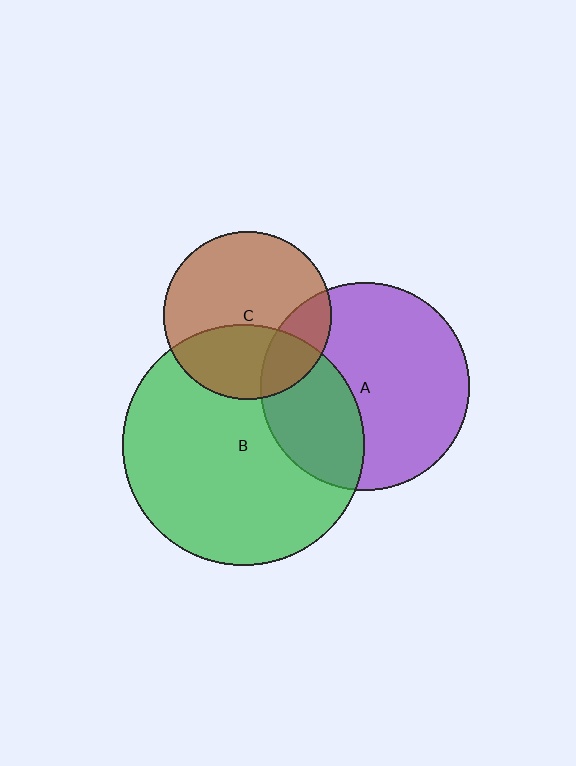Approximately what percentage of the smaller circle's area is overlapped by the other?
Approximately 35%.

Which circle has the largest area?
Circle B (green).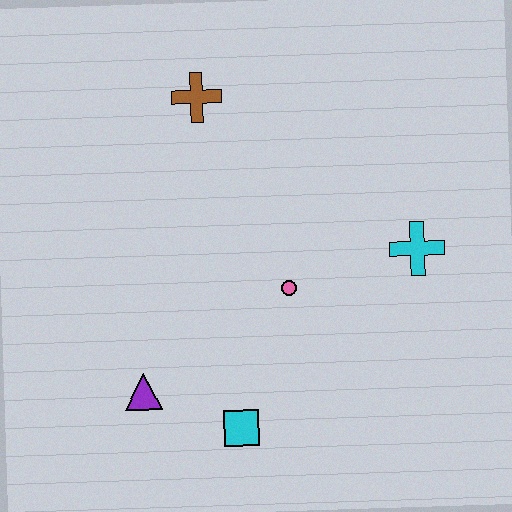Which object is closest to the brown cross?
The pink circle is closest to the brown cross.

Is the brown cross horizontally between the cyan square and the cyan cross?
No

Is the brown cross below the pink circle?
No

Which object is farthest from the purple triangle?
The cyan cross is farthest from the purple triangle.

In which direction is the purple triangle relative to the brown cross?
The purple triangle is below the brown cross.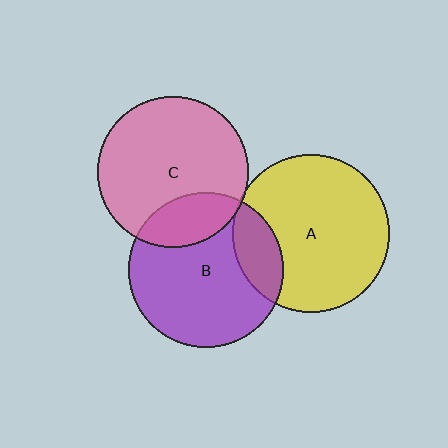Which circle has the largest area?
Circle A (yellow).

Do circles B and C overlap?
Yes.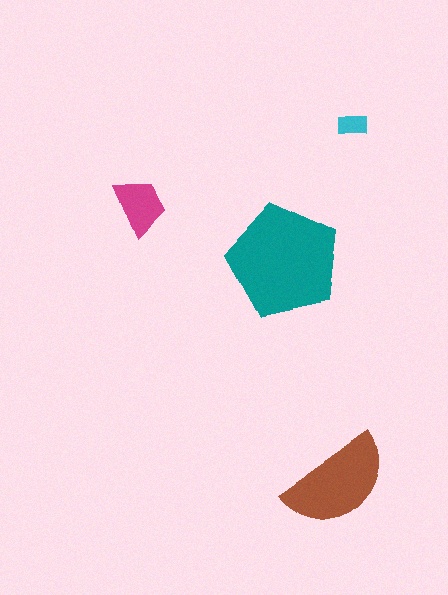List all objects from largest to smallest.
The teal pentagon, the brown semicircle, the magenta trapezoid, the cyan rectangle.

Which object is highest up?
The cyan rectangle is topmost.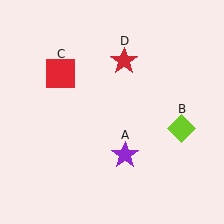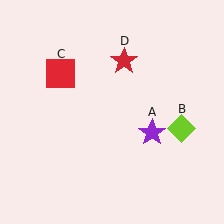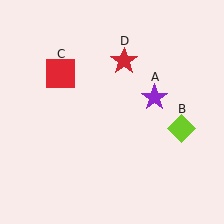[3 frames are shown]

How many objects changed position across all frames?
1 object changed position: purple star (object A).